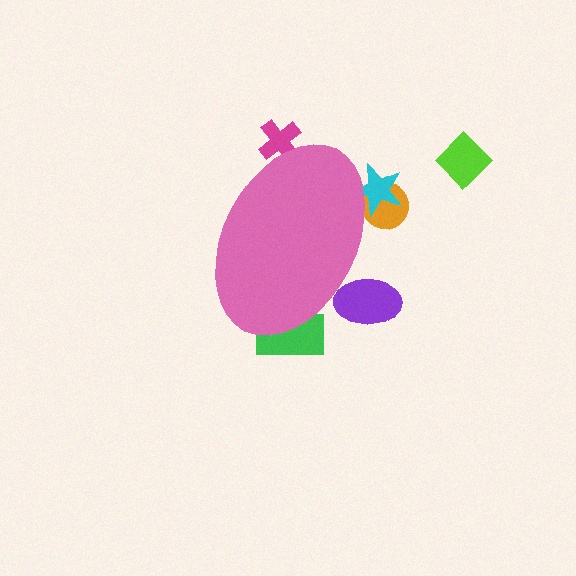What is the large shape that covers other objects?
A pink ellipse.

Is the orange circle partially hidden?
Yes, the orange circle is partially hidden behind the pink ellipse.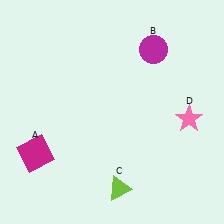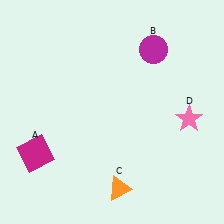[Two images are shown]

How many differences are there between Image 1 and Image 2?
There is 1 difference between the two images.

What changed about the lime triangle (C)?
In Image 1, C is lime. In Image 2, it changed to orange.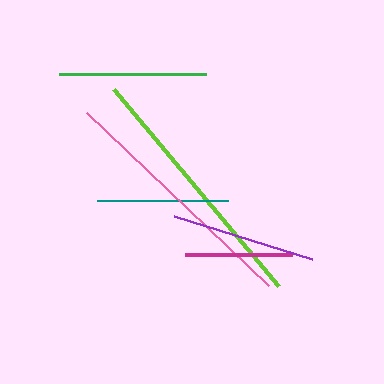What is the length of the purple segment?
The purple segment is approximately 145 pixels long.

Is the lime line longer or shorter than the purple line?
The lime line is longer than the purple line.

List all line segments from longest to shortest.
From longest to shortest: lime, pink, green, purple, teal, magenta.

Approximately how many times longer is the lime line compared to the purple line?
The lime line is approximately 1.8 times the length of the purple line.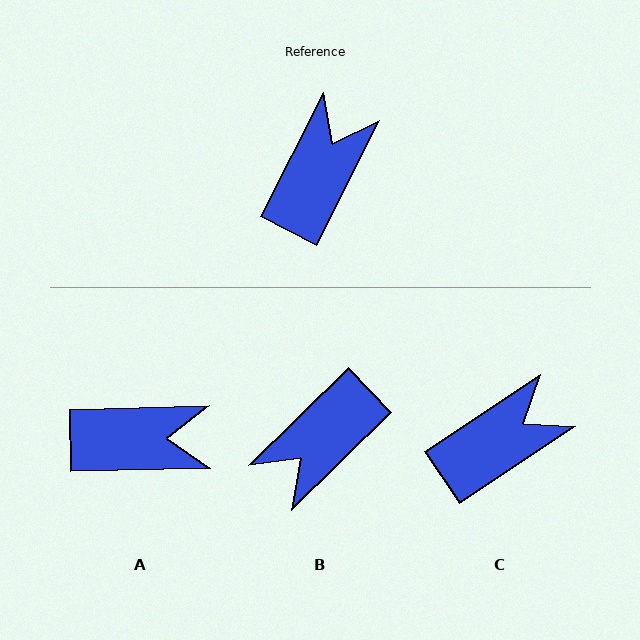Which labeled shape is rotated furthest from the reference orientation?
B, about 161 degrees away.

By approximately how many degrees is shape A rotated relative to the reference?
Approximately 62 degrees clockwise.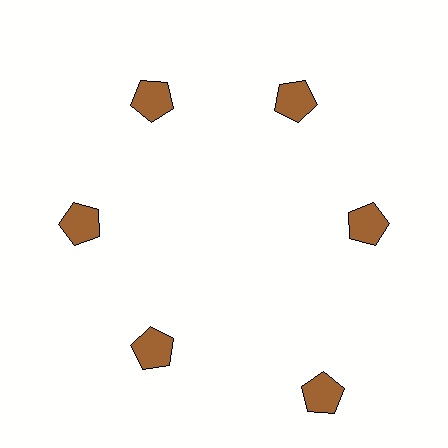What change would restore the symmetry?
The symmetry would be restored by moving it inward, back onto the ring so that all 6 pentagons sit at equal angles and equal distance from the center.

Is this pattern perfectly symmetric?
No. The 6 brown pentagons are arranged in a ring, but one element near the 5 o'clock position is pushed outward from the center, breaking the 6-fold rotational symmetry.